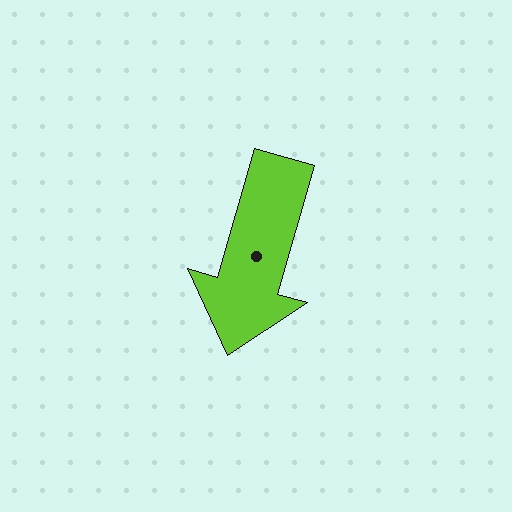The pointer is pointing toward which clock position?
Roughly 7 o'clock.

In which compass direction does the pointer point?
South.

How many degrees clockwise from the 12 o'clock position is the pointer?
Approximately 196 degrees.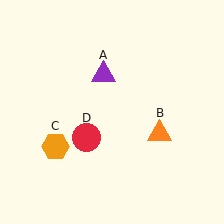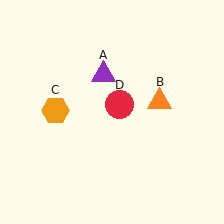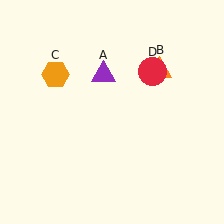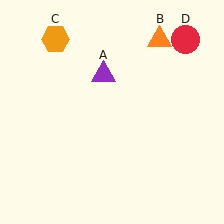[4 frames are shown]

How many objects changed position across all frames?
3 objects changed position: orange triangle (object B), orange hexagon (object C), red circle (object D).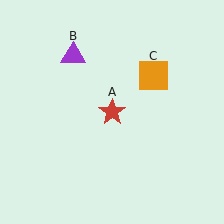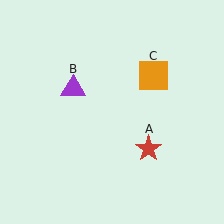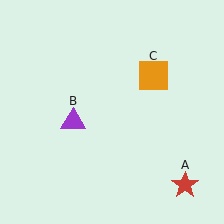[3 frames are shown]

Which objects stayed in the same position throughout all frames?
Orange square (object C) remained stationary.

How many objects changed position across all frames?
2 objects changed position: red star (object A), purple triangle (object B).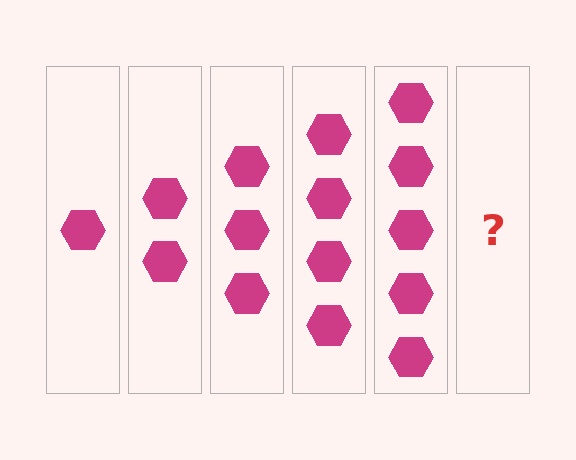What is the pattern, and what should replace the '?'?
The pattern is that each step adds one more hexagon. The '?' should be 6 hexagons.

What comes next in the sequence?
The next element should be 6 hexagons.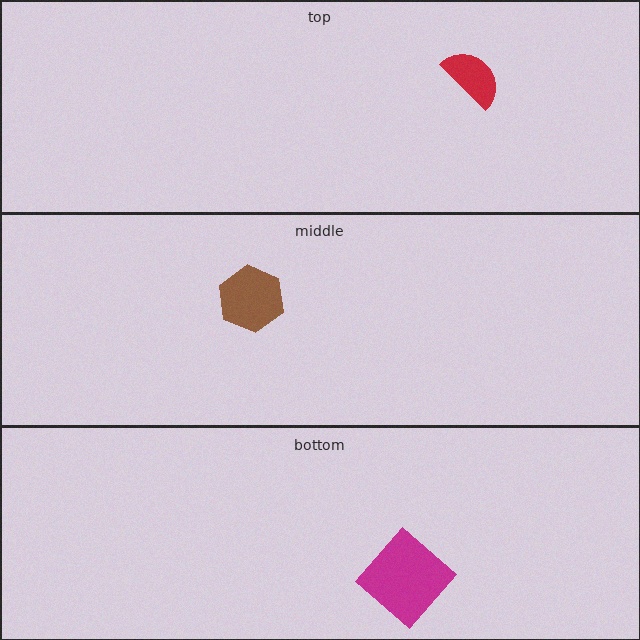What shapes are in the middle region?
The brown hexagon.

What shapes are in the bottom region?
The magenta diamond.